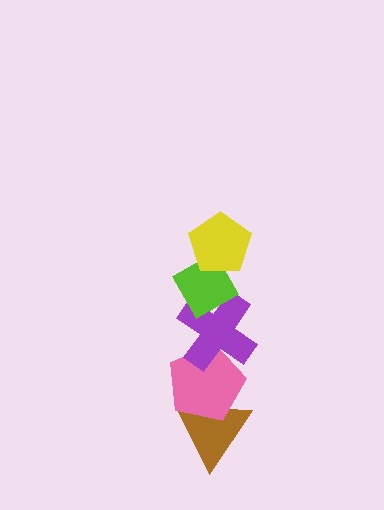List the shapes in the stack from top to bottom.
From top to bottom: the yellow pentagon, the lime diamond, the purple cross, the pink pentagon, the brown triangle.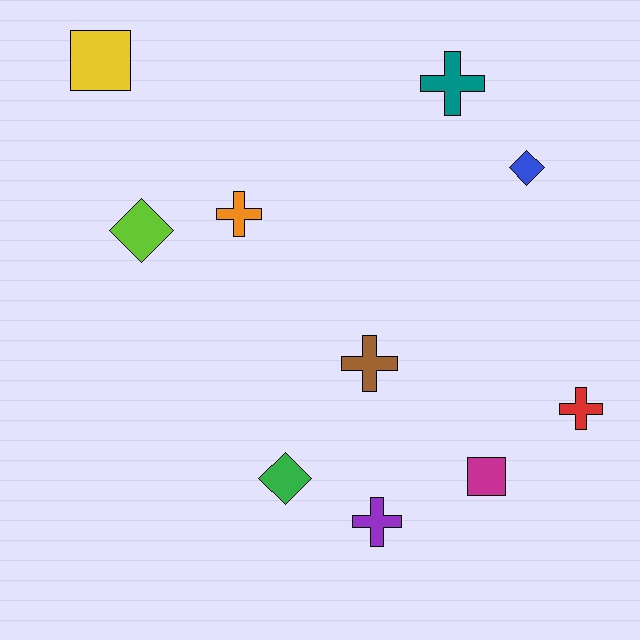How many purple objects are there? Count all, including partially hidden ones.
There is 1 purple object.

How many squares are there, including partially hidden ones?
There are 2 squares.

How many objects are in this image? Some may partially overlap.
There are 10 objects.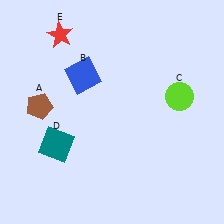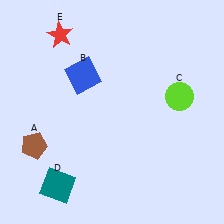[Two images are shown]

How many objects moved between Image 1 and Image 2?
2 objects moved between the two images.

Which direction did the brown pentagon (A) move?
The brown pentagon (A) moved down.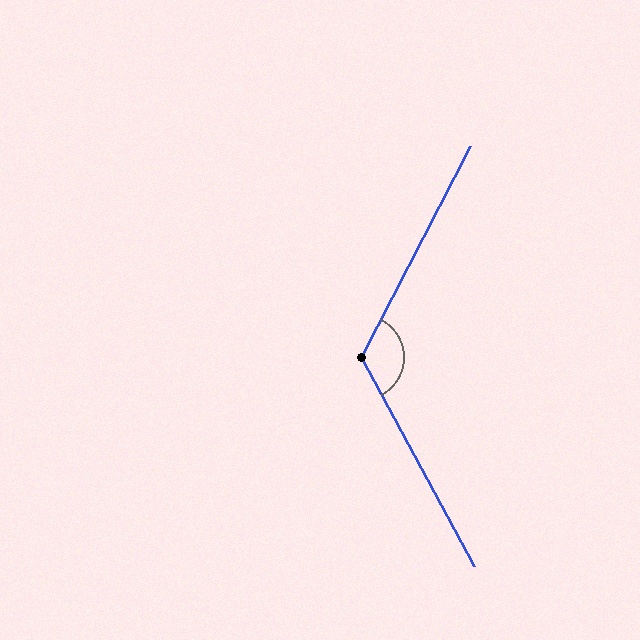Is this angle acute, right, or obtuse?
It is obtuse.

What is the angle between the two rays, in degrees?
Approximately 124 degrees.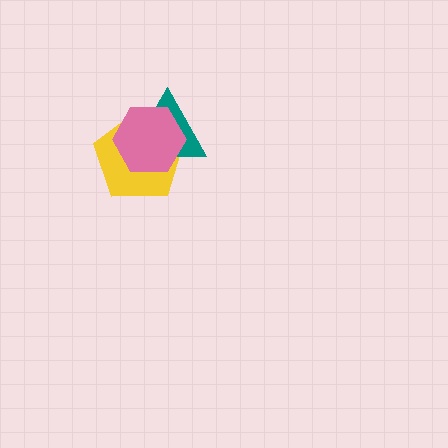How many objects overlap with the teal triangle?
2 objects overlap with the teal triangle.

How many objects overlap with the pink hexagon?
2 objects overlap with the pink hexagon.